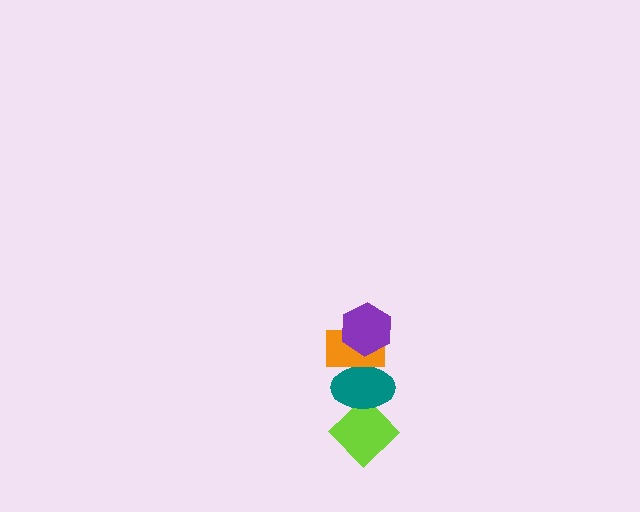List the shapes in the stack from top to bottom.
From top to bottom: the purple hexagon, the orange rectangle, the teal ellipse, the lime diamond.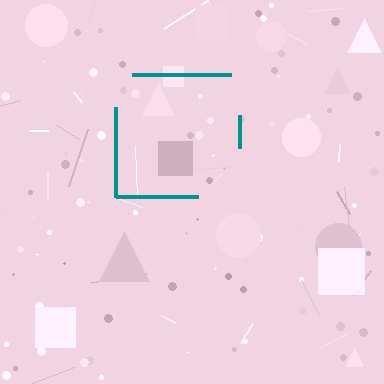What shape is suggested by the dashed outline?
The dashed outline suggests a square.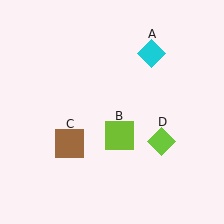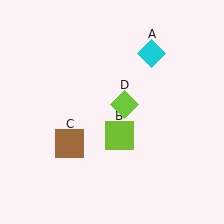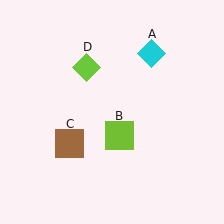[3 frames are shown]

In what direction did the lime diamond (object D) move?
The lime diamond (object D) moved up and to the left.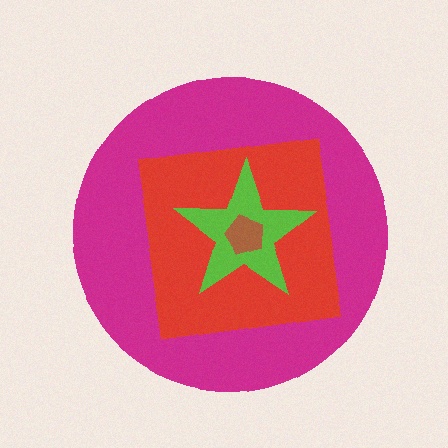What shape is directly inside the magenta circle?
The red square.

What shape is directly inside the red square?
The lime star.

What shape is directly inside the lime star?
The brown pentagon.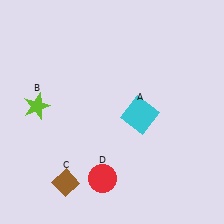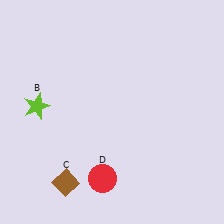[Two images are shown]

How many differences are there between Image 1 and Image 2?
There is 1 difference between the two images.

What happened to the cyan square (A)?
The cyan square (A) was removed in Image 2. It was in the bottom-right area of Image 1.